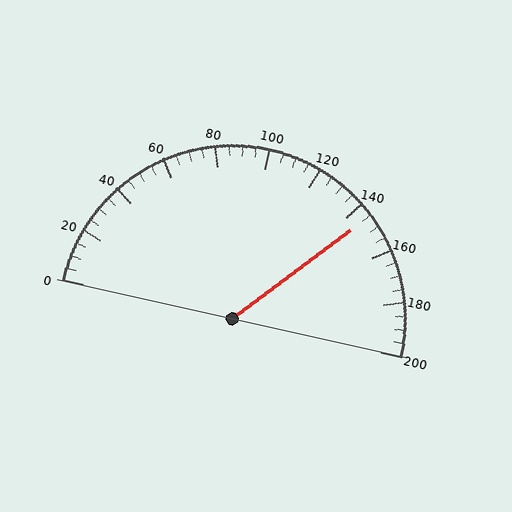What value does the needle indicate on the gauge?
The needle indicates approximately 145.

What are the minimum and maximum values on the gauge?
The gauge ranges from 0 to 200.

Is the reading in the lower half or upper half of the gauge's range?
The reading is in the upper half of the range (0 to 200).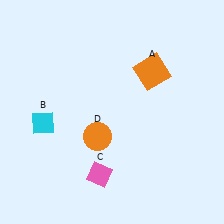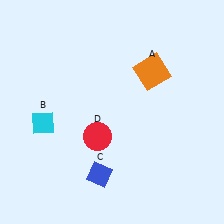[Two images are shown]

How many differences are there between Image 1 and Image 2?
There are 2 differences between the two images.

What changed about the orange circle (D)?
In Image 1, D is orange. In Image 2, it changed to red.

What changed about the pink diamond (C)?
In Image 1, C is pink. In Image 2, it changed to blue.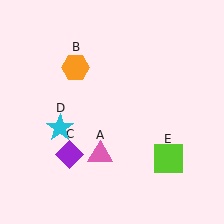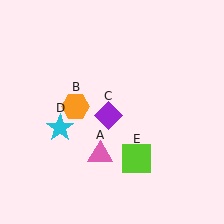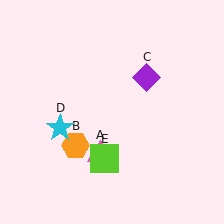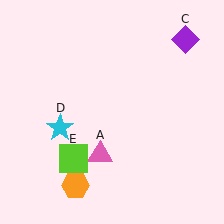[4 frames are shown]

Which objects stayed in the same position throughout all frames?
Pink triangle (object A) and cyan star (object D) remained stationary.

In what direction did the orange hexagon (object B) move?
The orange hexagon (object B) moved down.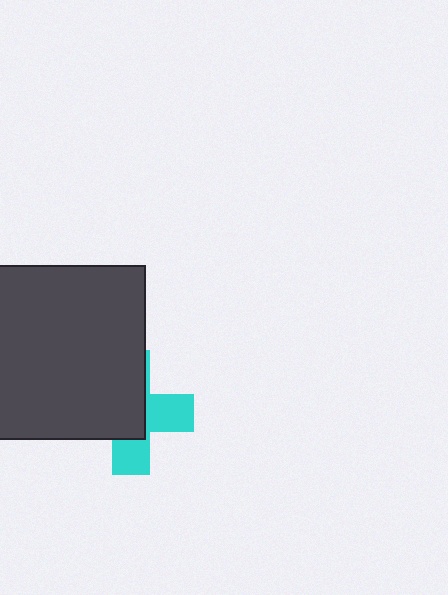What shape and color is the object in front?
The object in front is a dark gray rectangle.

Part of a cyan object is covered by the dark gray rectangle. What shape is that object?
It is a cross.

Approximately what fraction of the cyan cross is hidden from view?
Roughly 58% of the cyan cross is hidden behind the dark gray rectangle.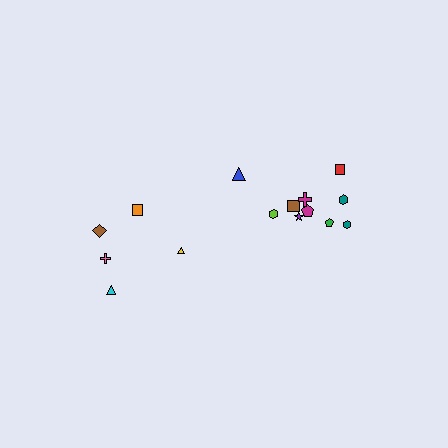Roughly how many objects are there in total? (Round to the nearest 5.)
Roughly 15 objects in total.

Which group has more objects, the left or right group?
The right group.